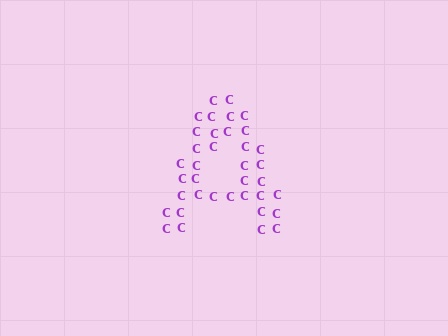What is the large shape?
The large shape is the letter A.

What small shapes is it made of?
It is made of small letter C's.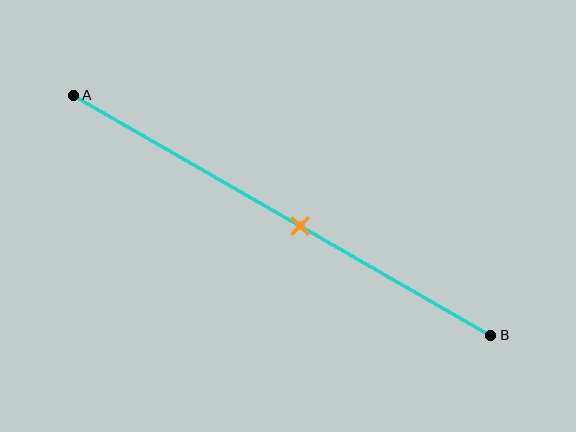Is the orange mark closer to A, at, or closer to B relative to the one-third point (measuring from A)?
The orange mark is closer to point B than the one-third point of segment AB.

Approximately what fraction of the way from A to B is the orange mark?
The orange mark is approximately 55% of the way from A to B.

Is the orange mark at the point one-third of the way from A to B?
No, the mark is at about 55% from A, not at the 33% one-third point.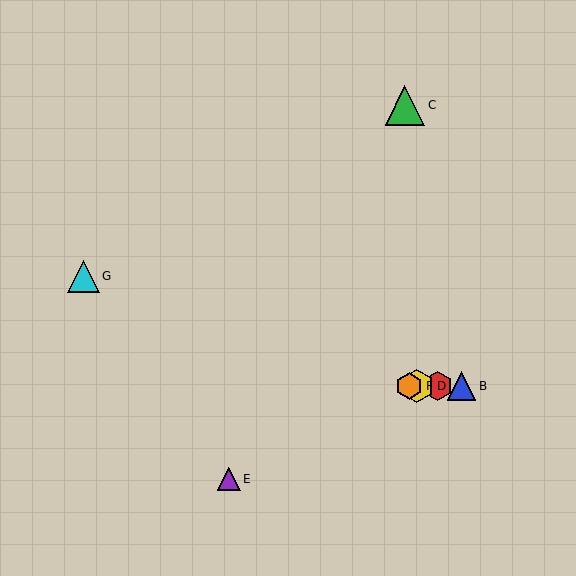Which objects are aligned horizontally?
Objects A, B, D, F are aligned horizontally.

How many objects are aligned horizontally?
4 objects (A, B, D, F) are aligned horizontally.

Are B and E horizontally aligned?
No, B is at y≈386 and E is at y≈479.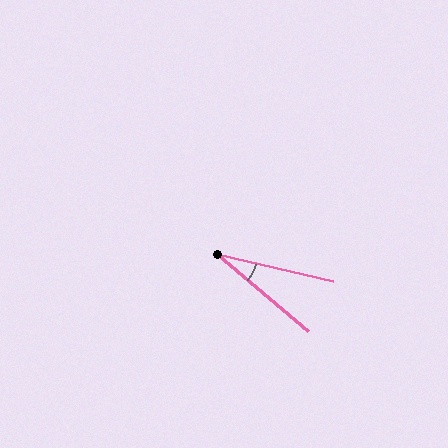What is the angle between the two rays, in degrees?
Approximately 27 degrees.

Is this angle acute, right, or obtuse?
It is acute.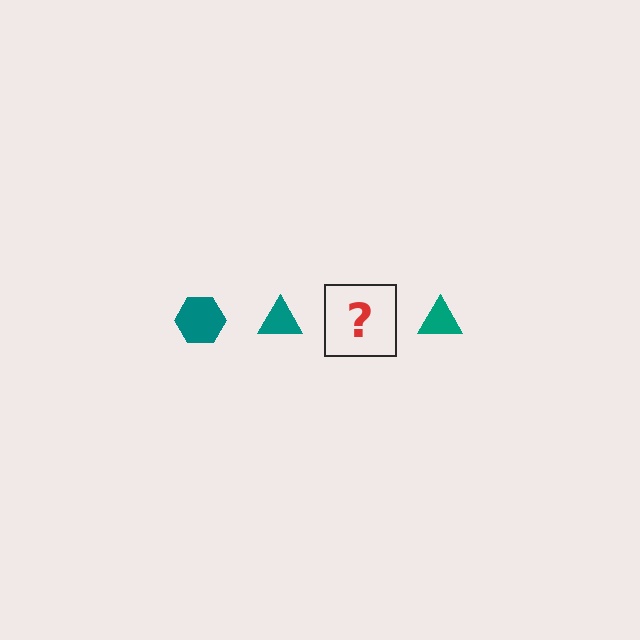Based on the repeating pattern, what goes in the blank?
The blank should be a teal hexagon.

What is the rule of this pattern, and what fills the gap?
The rule is that the pattern cycles through hexagon, triangle shapes in teal. The gap should be filled with a teal hexagon.